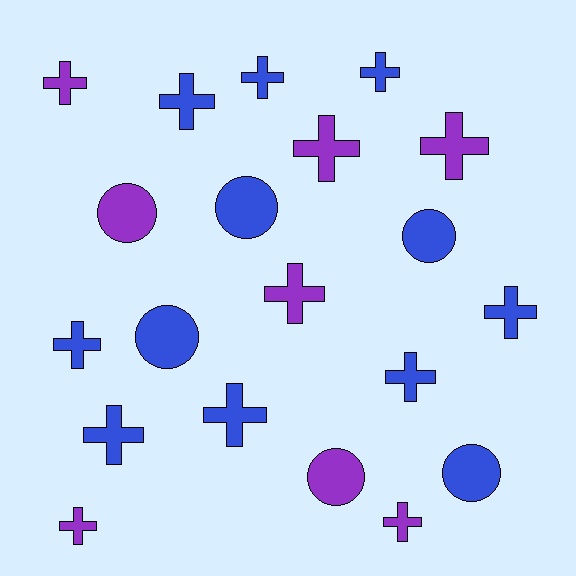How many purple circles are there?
There are 2 purple circles.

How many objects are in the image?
There are 20 objects.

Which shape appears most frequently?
Cross, with 14 objects.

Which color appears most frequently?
Blue, with 12 objects.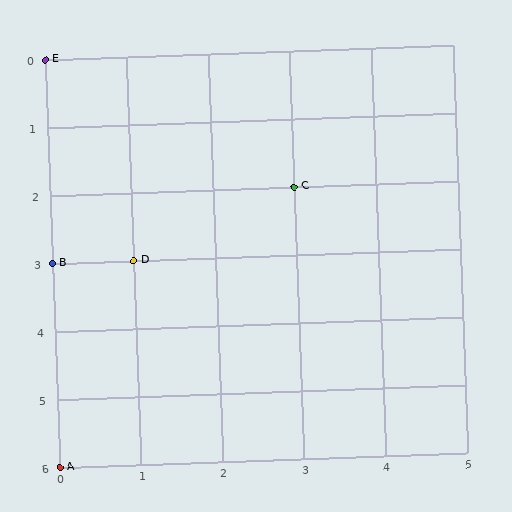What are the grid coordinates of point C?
Point C is at grid coordinates (3, 2).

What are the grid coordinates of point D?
Point D is at grid coordinates (1, 3).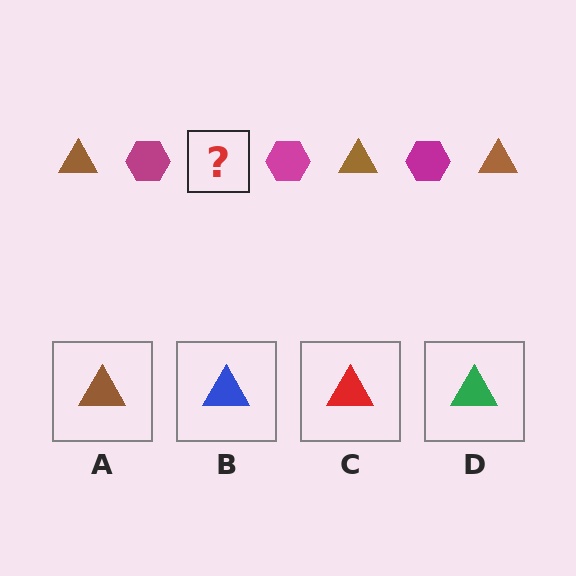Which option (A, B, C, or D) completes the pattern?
A.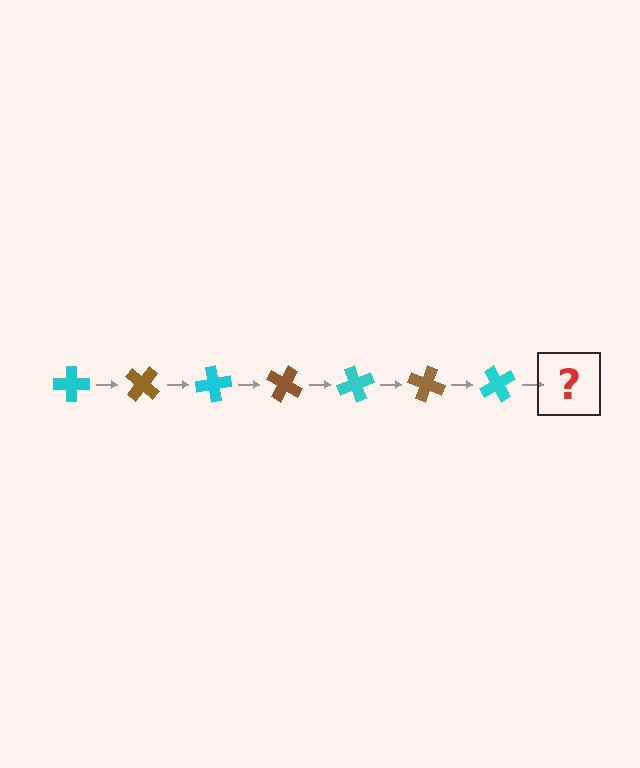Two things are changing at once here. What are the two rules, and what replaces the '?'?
The two rules are that it rotates 40 degrees each step and the color cycles through cyan and brown. The '?' should be a brown cross, rotated 280 degrees from the start.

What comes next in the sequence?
The next element should be a brown cross, rotated 280 degrees from the start.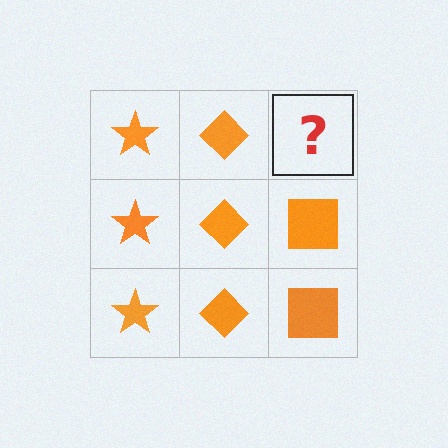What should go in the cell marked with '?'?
The missing cell should contain an orange square.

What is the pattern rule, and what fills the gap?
The rule is that each column has a consistent shape. The gap should be filled with an orange square.